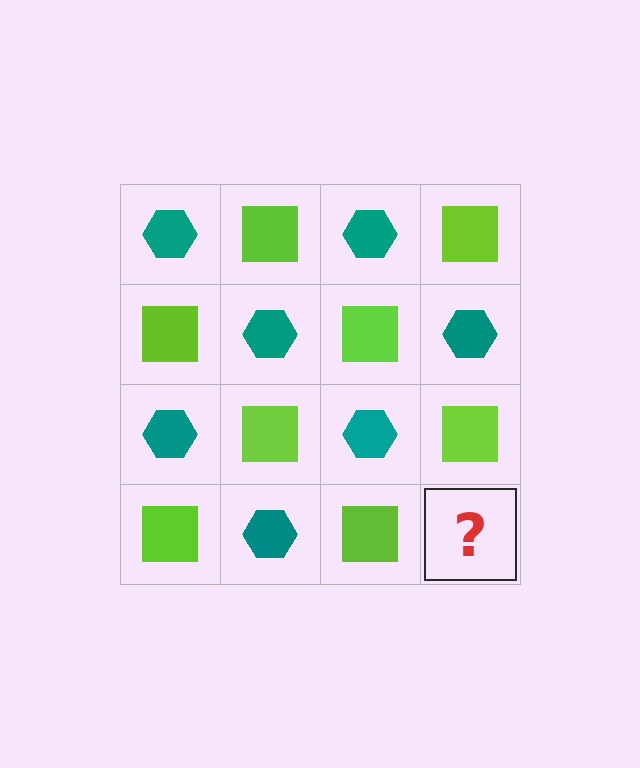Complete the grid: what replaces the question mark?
The question mark should be replaced with a teal hexagon.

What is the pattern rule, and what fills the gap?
The rule is that it alternates teal hexagon and lime square in a checkerboard pattern. The gap should be filled with a teal hexagon.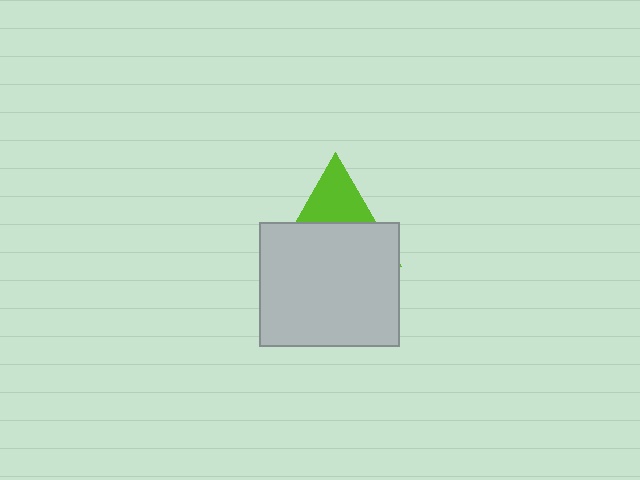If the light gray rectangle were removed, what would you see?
You would see the complete lime triangle.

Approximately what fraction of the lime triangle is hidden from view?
Roughly 64% of the lime triangle is hidden behind the light gray rectangle.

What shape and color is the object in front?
The object in front is a light gray rectangle.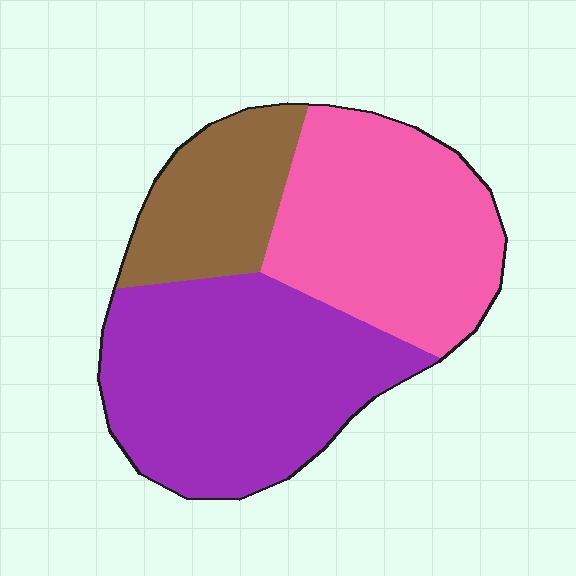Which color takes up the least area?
Brown, at roughly 20%.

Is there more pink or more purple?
Purple.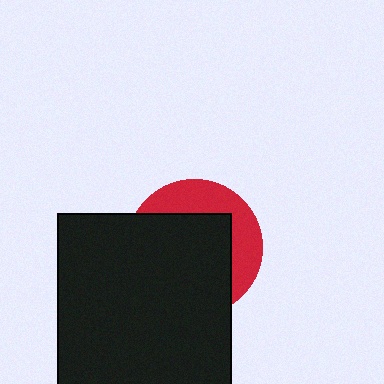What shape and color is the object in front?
The object in front is a black square.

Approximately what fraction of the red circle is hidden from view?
Roughly 65% of the red circle is hidden behind the black square.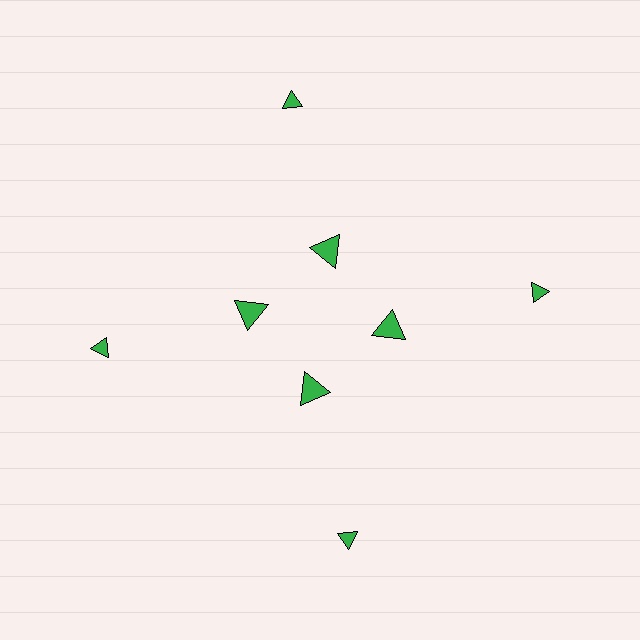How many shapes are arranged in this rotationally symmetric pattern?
There are 8 shapes, arranged in 4 groups of 2.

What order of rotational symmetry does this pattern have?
This pattern has 4-fold rotational symmetry.